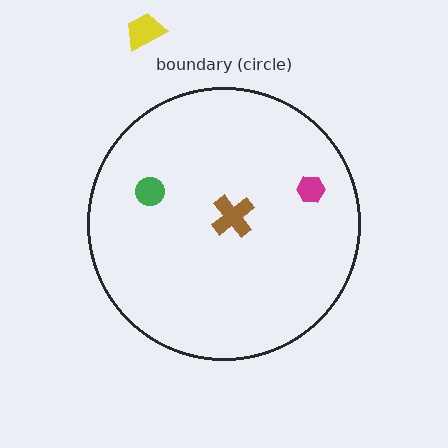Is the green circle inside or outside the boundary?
Inside.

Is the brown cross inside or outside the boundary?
Inside.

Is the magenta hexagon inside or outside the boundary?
Inside.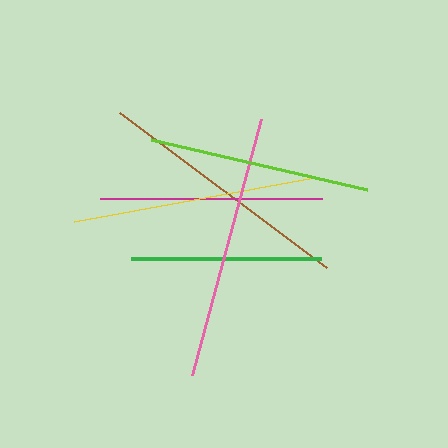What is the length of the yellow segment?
The yellow segment is approximately 244 pixels long.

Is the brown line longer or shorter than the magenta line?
The brown line is longer than the magenta line.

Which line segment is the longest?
The pink line is the longest at approximately 265 pixels.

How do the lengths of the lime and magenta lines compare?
The lime and magenta lines are approximately the same length.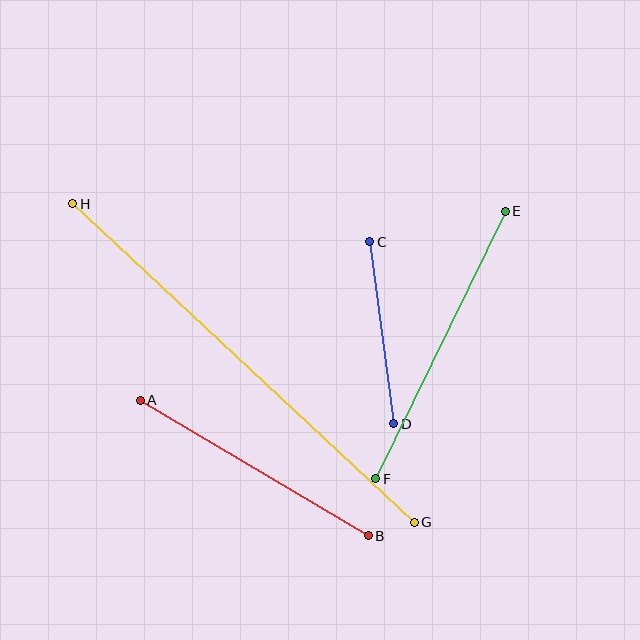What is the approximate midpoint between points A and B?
The midpoint is at approximately (254, 468) pixels.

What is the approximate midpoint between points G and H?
The midpoint is at approximately (244, 363) pixels.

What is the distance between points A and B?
The distance is approximately 265 pixels.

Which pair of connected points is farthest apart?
Points G and H are farthest apart.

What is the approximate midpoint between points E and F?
The midpoint is at approximately (441, 345) pixels.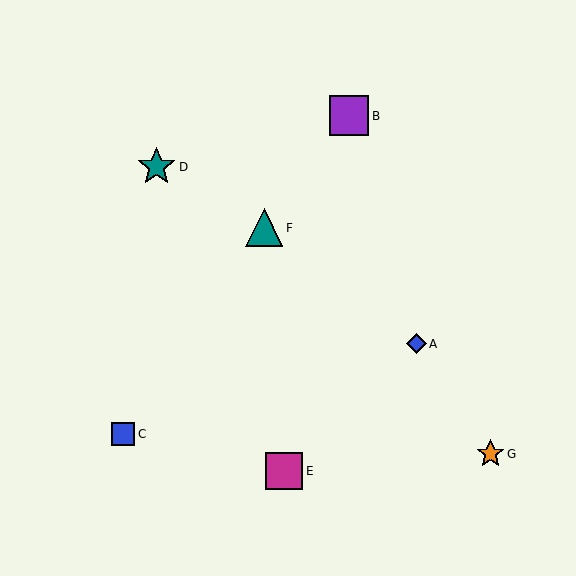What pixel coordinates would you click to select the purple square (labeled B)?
Click at (349, 116) to select the purple square B.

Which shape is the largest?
The purple square (labeled B) is the largest.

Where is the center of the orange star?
The center of the orange star is at (490, 454).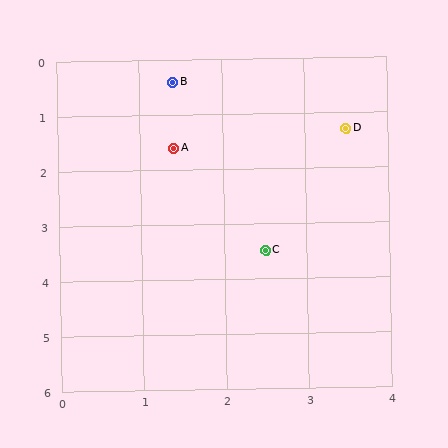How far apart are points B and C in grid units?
Points B and C are about 3.3 grid units apart.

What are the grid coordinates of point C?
Point C is at approximately (2.5, 3.5).